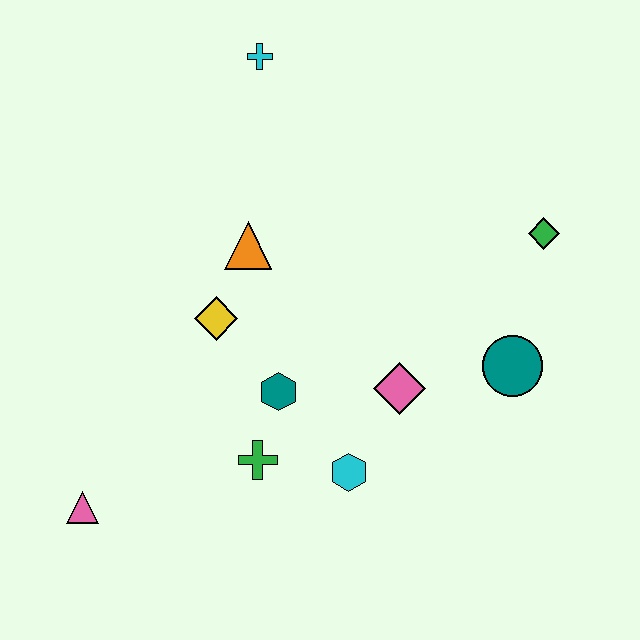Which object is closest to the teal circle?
The pink diamond is closest to the teal circle.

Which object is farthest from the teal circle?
The pink triangle is farthest from the teal circle.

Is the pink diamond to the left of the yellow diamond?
No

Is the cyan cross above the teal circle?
Yes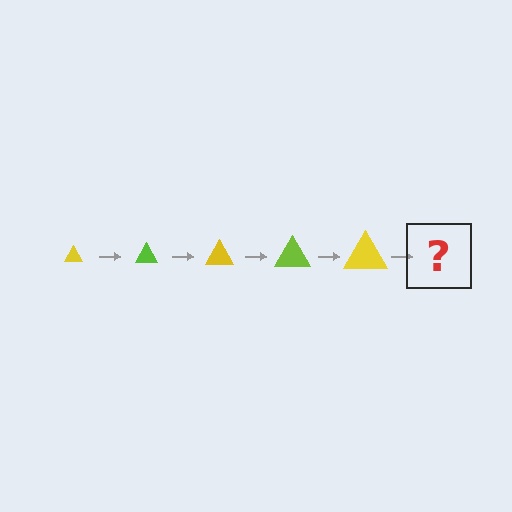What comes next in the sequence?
The next element should be a lime triangle, larger than the previous one.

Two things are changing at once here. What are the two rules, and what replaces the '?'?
The two rules are that the triangle grows larger each step and the color cycles through yellow and lime. The '?' should be a lime triangle, larger than the previous one.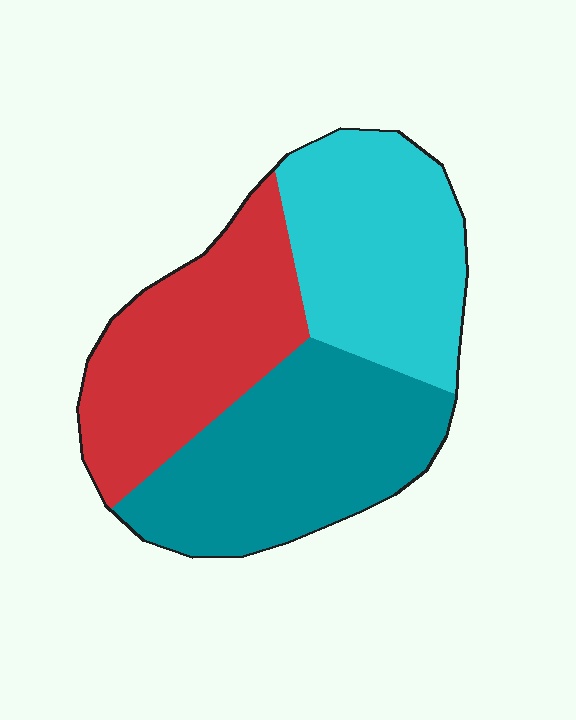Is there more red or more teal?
Teal.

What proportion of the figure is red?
Red covers about 30% of the figure.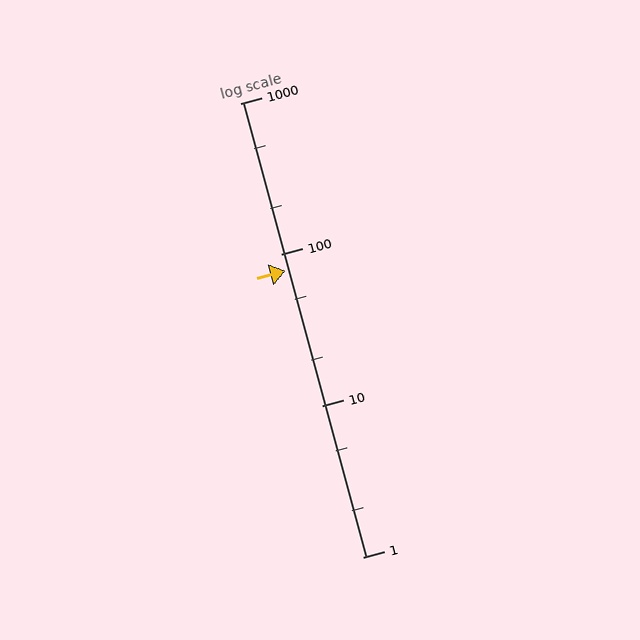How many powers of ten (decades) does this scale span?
The scale spans 3 decades, from 1 to 1000.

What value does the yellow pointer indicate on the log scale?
The pointer indicates approximately 78.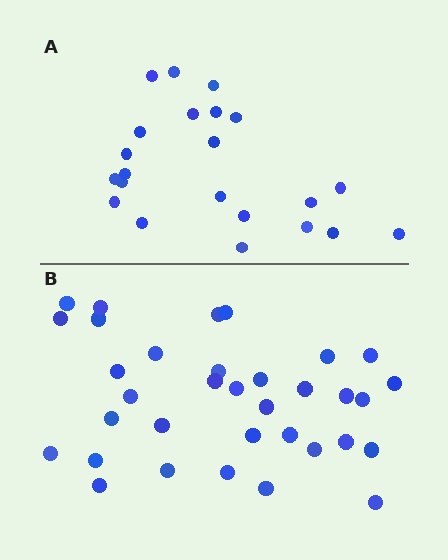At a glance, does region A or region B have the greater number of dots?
Region B (the bottom region) has more dots.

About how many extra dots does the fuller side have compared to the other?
Region B has roughly 12 or so more dots than region A.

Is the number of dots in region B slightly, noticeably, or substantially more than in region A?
Region B has substantially more. The ratio is roughly 1.5 to 1.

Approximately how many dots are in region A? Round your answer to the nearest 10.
About 20 dots. (The exact count is 22, which rounds to 20.)